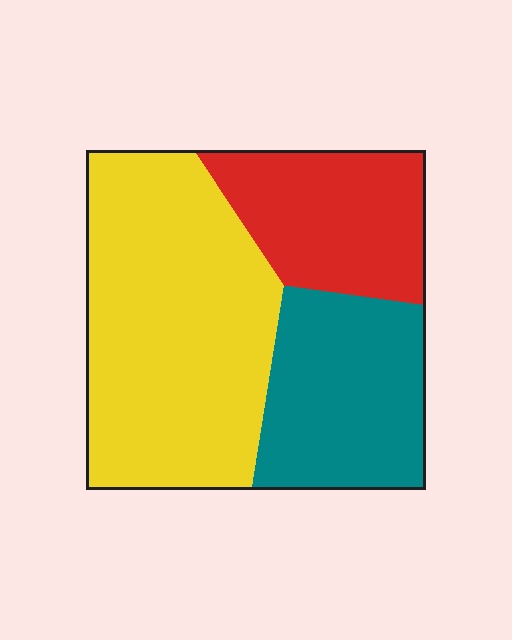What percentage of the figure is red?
Red takes up between a sixth and a third of the figure.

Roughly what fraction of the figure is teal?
Teal covers 27% of the figure.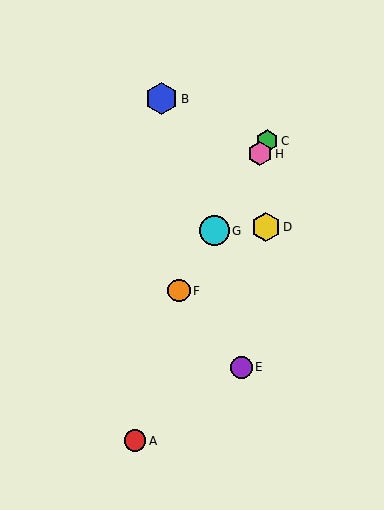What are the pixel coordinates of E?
Object E is at (241, 367).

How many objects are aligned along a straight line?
4 objects (C, F, G, H) are aligned along a straight line.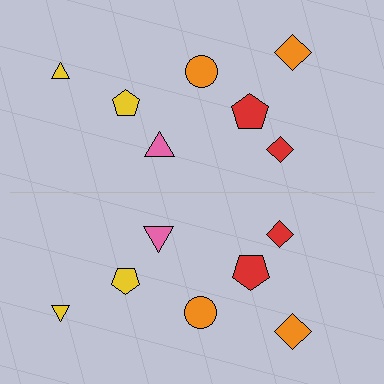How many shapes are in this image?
There are 14 shapes in this image.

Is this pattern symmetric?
Yes, this pattern has bilateral (reflection) symmetry.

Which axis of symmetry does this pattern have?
The pattern has a horizontal axis of symmetry running through the center of the image.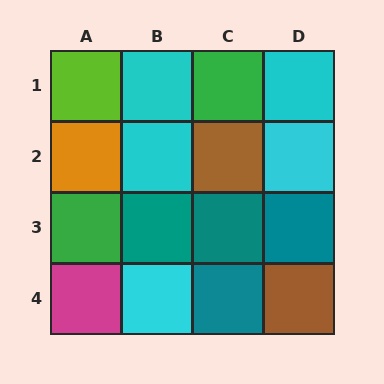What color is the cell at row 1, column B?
Cyan.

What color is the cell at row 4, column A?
Magenta.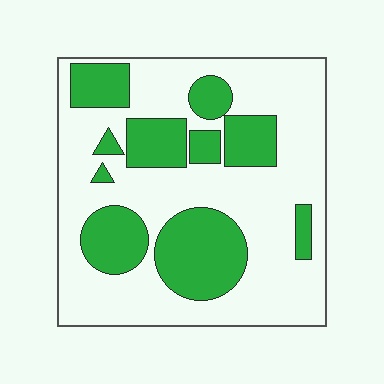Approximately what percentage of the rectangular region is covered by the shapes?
Approximately 30%.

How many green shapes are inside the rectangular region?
10.